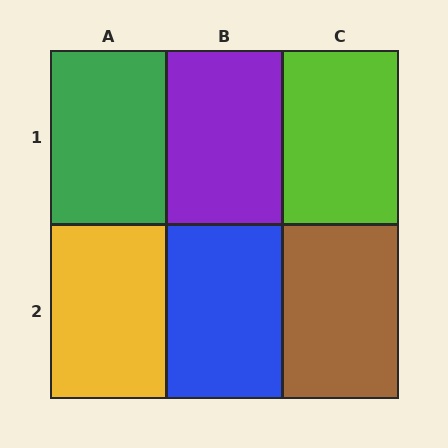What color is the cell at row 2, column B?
Blue.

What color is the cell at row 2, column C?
Brown.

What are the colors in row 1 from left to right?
Green, purple, lime.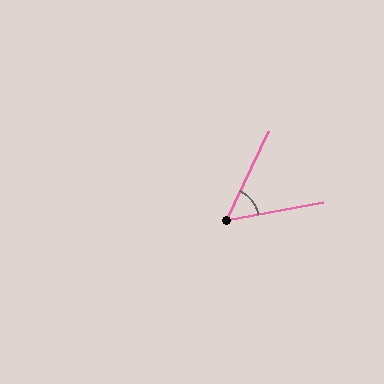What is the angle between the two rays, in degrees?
Approximately 54 degrees.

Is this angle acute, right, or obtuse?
It is acute.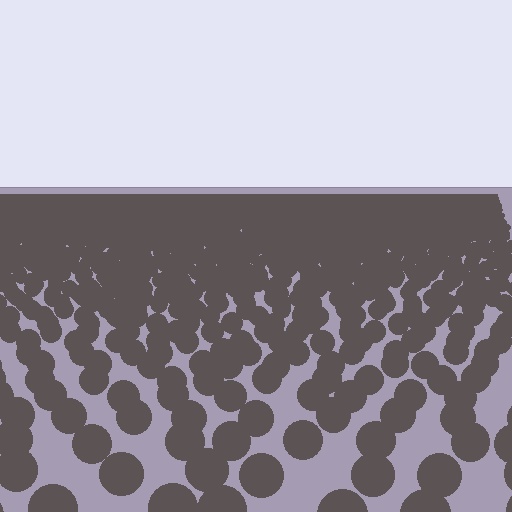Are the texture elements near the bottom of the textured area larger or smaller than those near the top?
Larger. Near the bottom, elements are closer to the viewer and appear at a bigger on-screen size.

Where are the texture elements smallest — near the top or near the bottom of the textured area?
Near the top.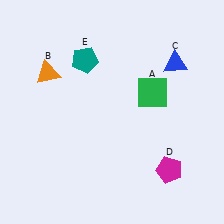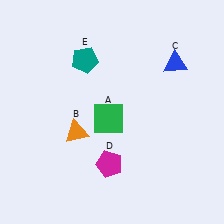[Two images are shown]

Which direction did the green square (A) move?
The green square (A) moved left.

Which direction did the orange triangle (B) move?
The orange triangle (B) moved down.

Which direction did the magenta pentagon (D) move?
The magenta pentagon (D) moved left.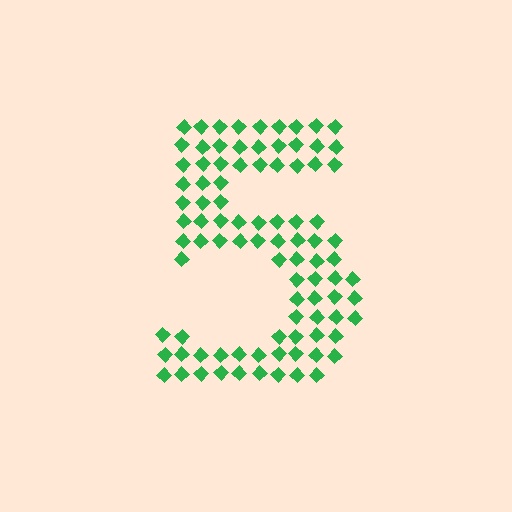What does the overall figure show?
The overall figure shows the digit 5.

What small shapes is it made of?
It is made of small diamonds.